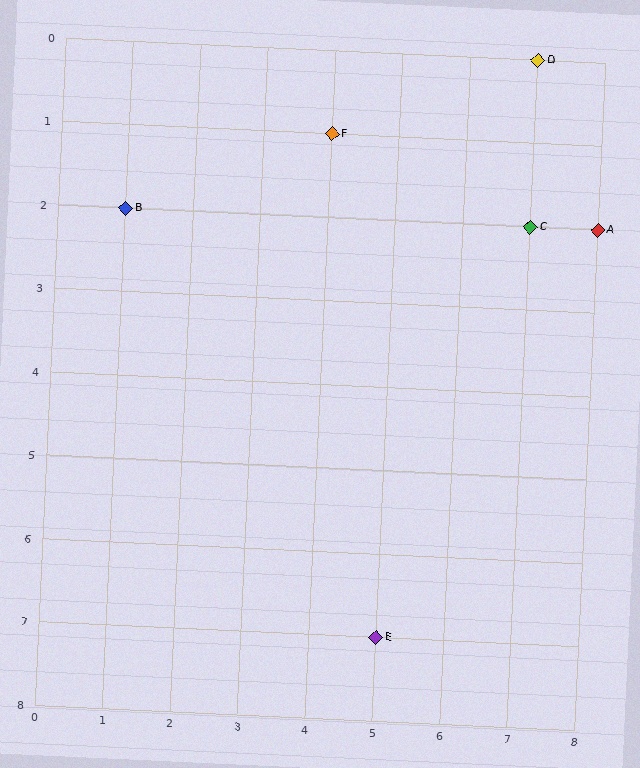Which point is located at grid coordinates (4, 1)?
Point F is at (4, 1).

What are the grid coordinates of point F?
Point F is at grid coordinates (4, 1).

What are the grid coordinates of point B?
Point B is at grid coordinates (1, 2).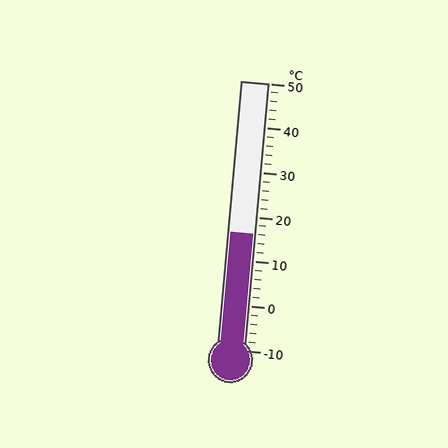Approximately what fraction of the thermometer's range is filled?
The thermometer is filled to approximately 45% of its range.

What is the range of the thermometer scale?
The thermometer scale ranges from -10°C to 50°C.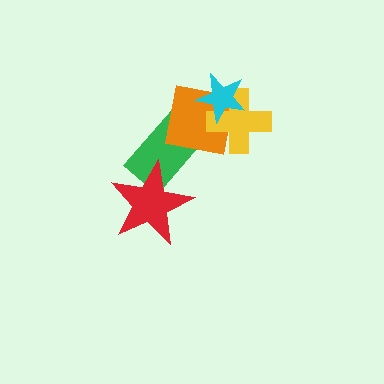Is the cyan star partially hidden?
No, no other shape covers it.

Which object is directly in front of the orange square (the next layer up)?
The yellow cross is directly in front of the orange square.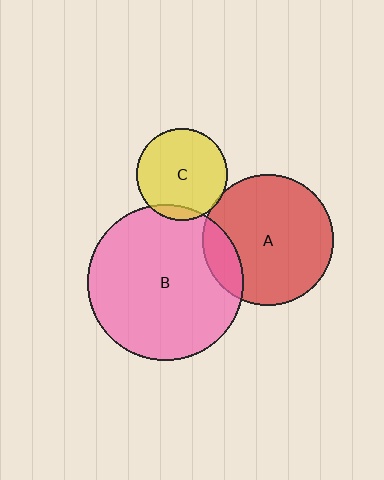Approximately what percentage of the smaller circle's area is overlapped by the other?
Approximately 10%.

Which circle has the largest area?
Circle B (pink).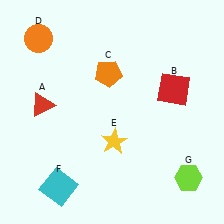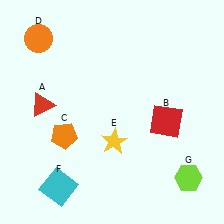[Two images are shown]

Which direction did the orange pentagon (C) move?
The orange pentagon (C) moved down.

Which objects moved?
The objects that moved are: the red square (B), the orange pentagon (C).